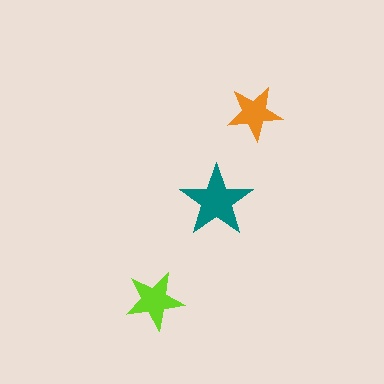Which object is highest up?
The orange star is topmost.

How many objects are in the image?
There are 3 objects in the image.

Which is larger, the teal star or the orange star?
The teal one.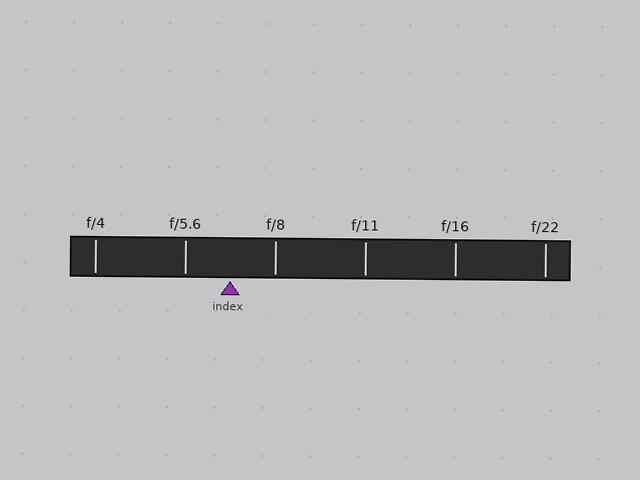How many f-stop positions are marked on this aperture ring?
There are 6 f-stop positions marked.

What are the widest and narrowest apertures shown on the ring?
The widest aperture shown is f/4 and the narrowest is f/22.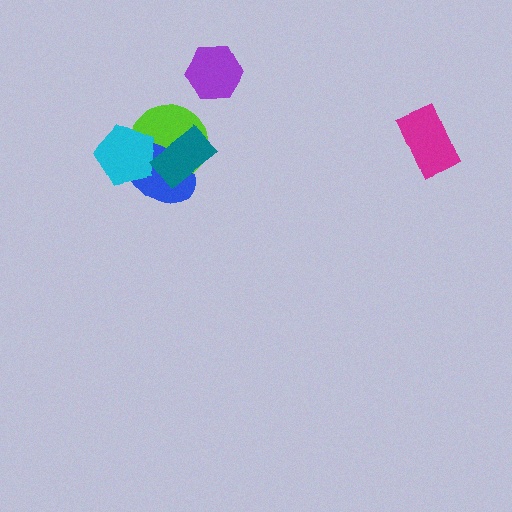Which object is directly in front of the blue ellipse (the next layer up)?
The cyan pentagon is directly in front of the blue ellipse.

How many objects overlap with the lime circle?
3 objects overlap with the lime circle.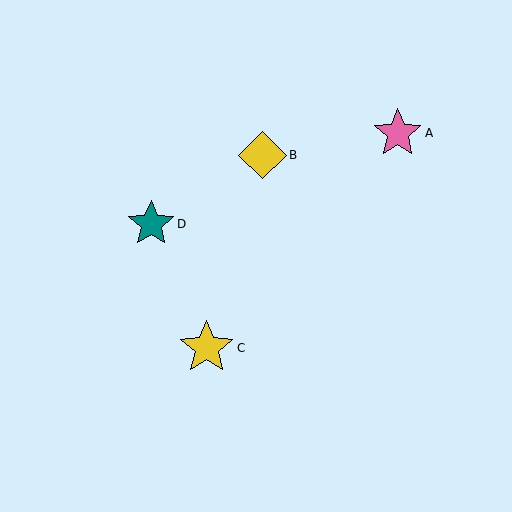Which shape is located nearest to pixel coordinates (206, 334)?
The yellow star (labeled C) at (207, 348) is nearest to that location.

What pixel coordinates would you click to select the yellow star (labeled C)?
Click at (207, 348) to select the yellow star C.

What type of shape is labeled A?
Shape A is a pink star.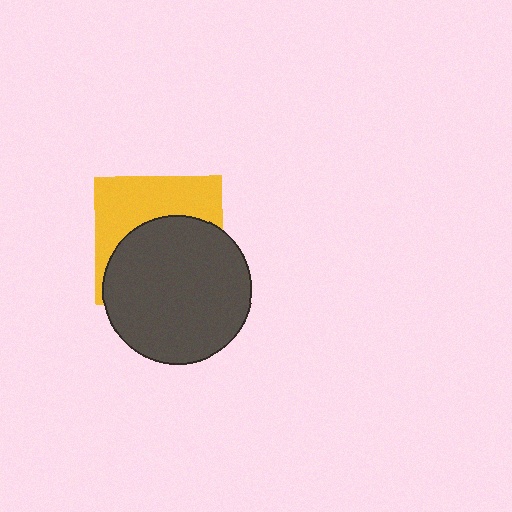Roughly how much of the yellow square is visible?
A small part of it is visible (roughly 42%).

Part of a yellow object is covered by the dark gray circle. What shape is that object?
It is a square.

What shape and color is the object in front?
The object in front is a dark gray circle.